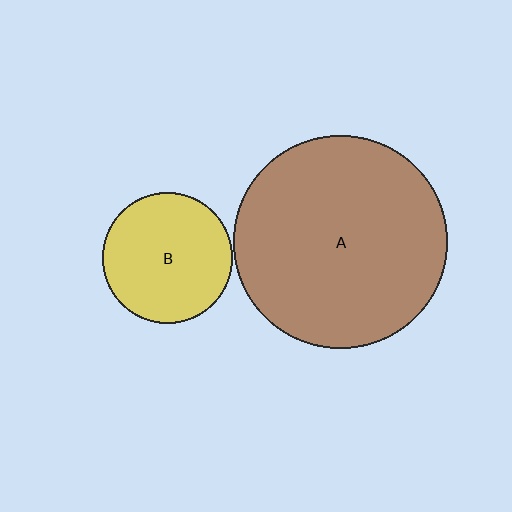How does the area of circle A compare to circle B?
Approximately 2.7 times.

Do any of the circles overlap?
No, none of the circles overlap.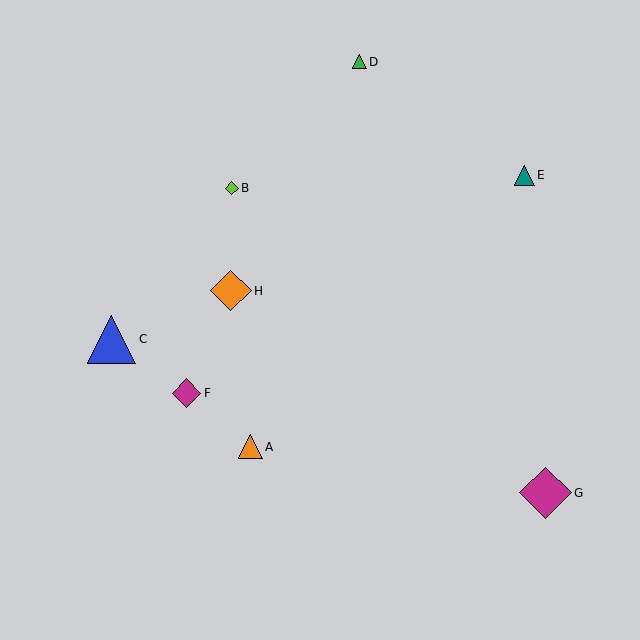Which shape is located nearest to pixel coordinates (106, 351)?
The blue triangle (labeled C) at (112, 339) is nearest to that location.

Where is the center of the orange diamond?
The center of the orange diamond is at (231, 291).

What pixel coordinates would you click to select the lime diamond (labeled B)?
Click at (232, 188) to select the lime diamond B.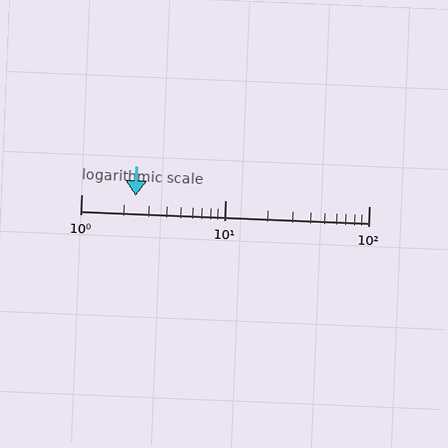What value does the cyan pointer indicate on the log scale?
The pointer indicates approximately 2.4.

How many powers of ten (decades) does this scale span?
The scale spans 2 decades, from 1 to 100.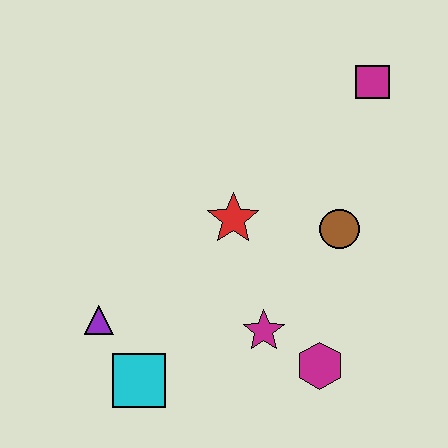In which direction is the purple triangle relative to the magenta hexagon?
The purple triangle is to the left of the magenta hexagon.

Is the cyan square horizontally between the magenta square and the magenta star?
No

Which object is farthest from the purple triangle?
The magenta square is farthest from the purple triangle.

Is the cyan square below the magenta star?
Yes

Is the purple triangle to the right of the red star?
No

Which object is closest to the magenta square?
The brown circle is closest to the magenta square.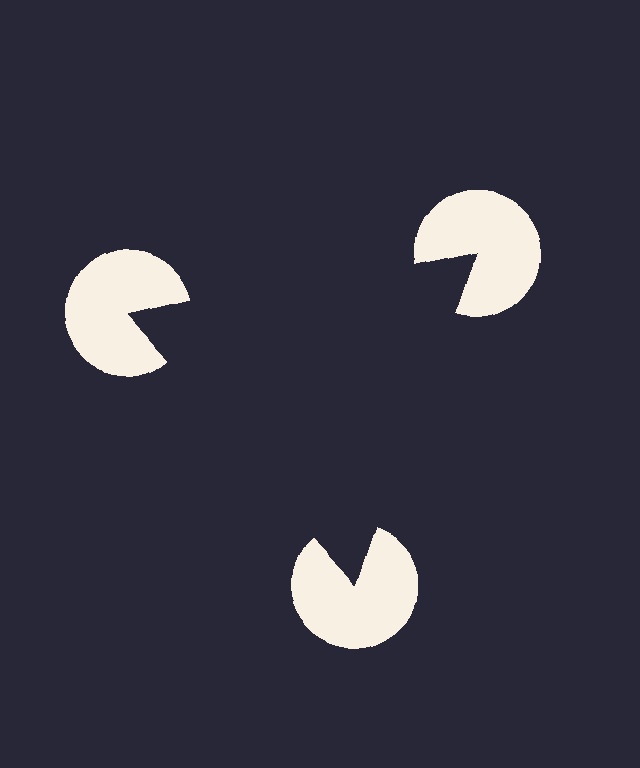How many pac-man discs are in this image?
There are 3 — one at each vertex of the illusory triangle.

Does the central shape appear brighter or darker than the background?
It typically appears slightly darker than the background, even though no actual brightness change is drawn.